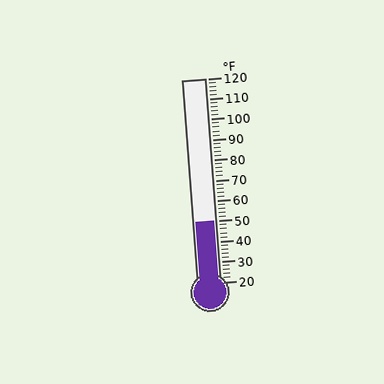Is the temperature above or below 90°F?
The temperature is below 90°F.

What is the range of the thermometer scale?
The thermometer scale ranges from 20°F to 120°F.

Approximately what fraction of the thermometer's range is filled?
The thermometer is filled to approximately 30% of its range.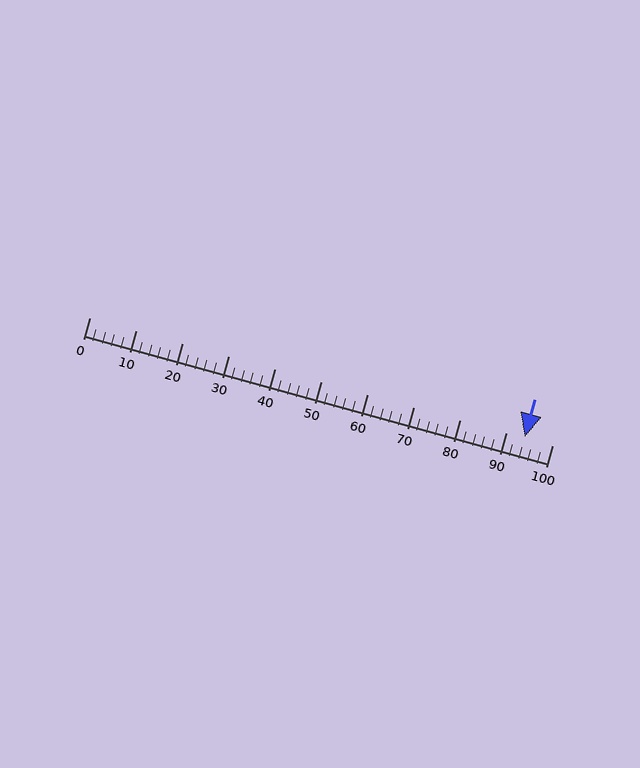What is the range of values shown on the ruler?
The ruler shows values from 0 to 100.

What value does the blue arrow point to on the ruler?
The blue arrow points to approximately 94.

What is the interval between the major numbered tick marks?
The major tick marks are spaced 10 units apart.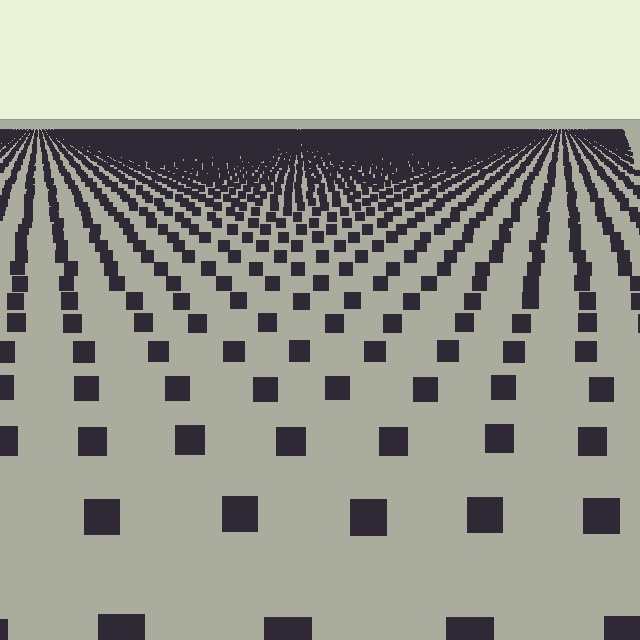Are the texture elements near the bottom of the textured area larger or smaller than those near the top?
Larger. Near the bottom, elements are closer to the viewer and appear at a bigger on-screen size.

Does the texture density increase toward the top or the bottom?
Density increases toward the top.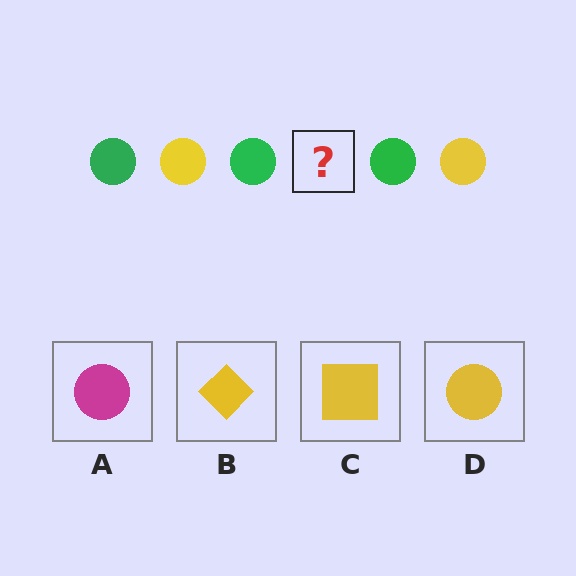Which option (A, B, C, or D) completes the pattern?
D.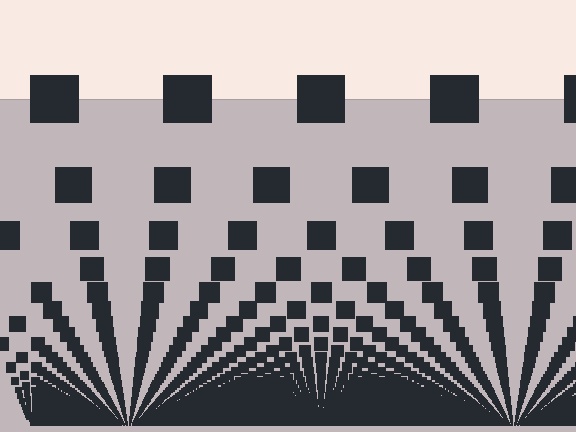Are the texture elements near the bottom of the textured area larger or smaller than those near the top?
Smaller. The gradient is inverted — elements near the bottom are smaller and denser.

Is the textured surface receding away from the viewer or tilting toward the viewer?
The surface appears to tilt toward the viewer. Texture elements get larger and sparser toward the top.